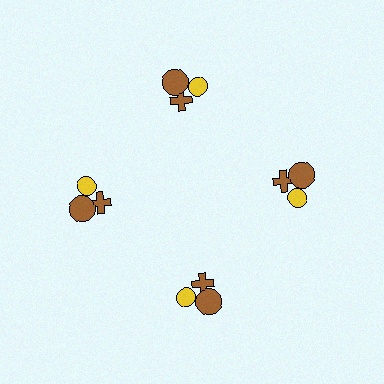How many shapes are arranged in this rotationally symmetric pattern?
There are 12 shapes, arranged in 4 groups of 3.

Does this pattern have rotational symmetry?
Yes, this pattern has 4-fold rotational symmetry. It looks the same after rotating 90 degrees around the center.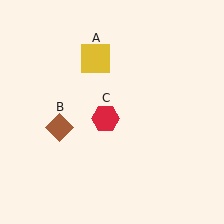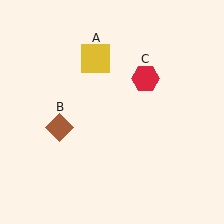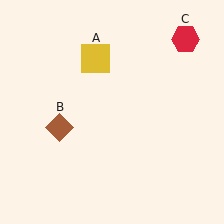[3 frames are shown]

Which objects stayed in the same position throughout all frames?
Yellow square (object A) and brown diamond (object B) remained stationary.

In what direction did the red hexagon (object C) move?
The red hexagon (object C) moved up and to the right.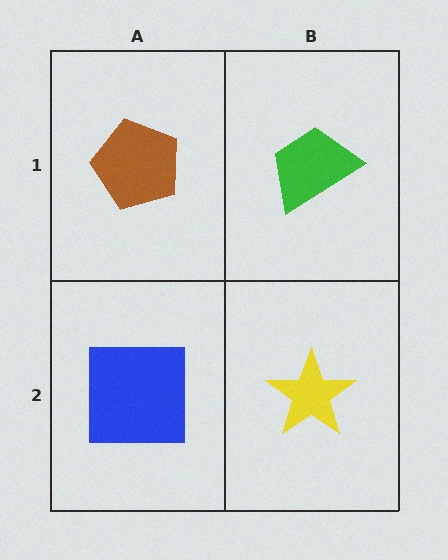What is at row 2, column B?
A yellow star.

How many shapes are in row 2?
2 shapes.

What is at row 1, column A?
A brown pentagon.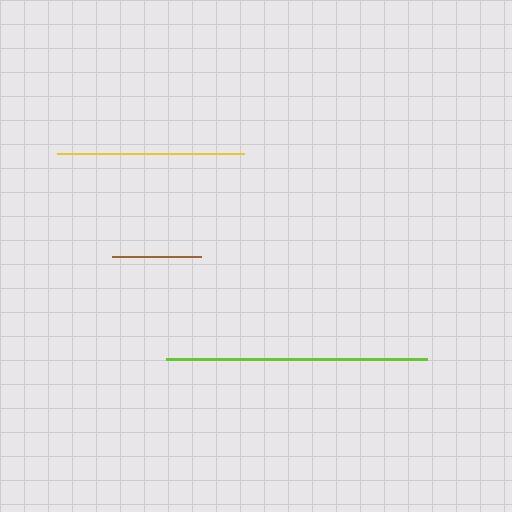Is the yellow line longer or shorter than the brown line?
The yellow line is longer than the brown line.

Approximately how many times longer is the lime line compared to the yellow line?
The lime line is approximately 1.4 times the length of the yellow line.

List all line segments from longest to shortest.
From longest to shortest: lime, yellow, brown.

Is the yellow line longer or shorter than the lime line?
The lime line is longer than the yellow line.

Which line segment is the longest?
The lime line is the longest at approximately 261 pixels.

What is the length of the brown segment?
The brown segment is approximately 89 pixels long.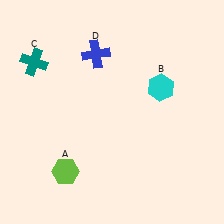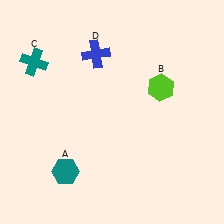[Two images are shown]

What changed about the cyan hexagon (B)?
In Image 1, B is cyan. In Image 2, it changed to lime.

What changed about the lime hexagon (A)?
In Image 1, A is lime. In Image 2, it changed to teal.